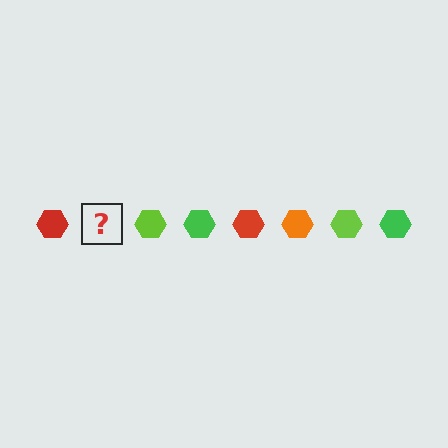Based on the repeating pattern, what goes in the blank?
The blank should be an orange hexagon.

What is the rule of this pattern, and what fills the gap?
The rule is that the pattern cycles through red, orange, lime, green hexagons. The gap should be filled with an orange hexagon.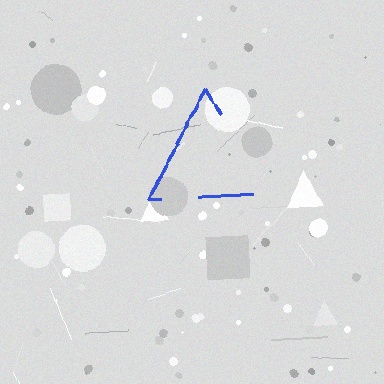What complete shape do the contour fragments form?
The contour fragments form a triangle.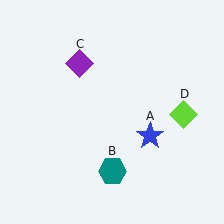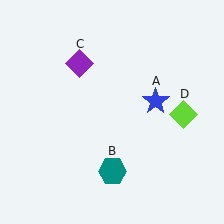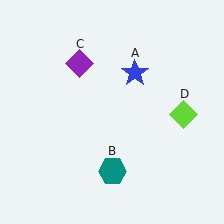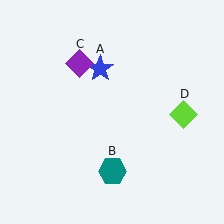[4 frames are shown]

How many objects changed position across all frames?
1 object changed position: blue star (object A).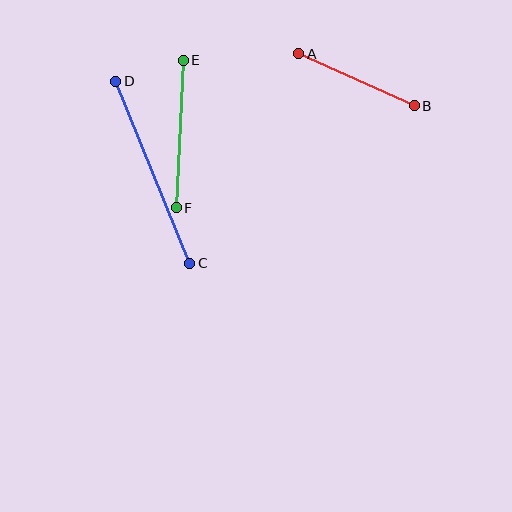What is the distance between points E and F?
The distance is approximately 147 pixels.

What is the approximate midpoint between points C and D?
The midpoint is at approximately (153, 172) pixels.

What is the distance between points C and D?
The distance is approximately 196 pixels.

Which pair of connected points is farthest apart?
Points C and D are farthest apart.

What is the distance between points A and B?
The distance is approximately 127 pixels.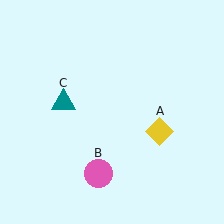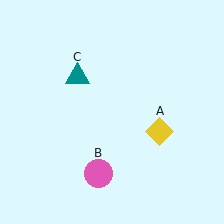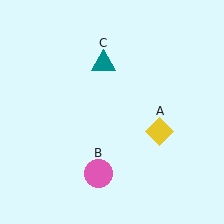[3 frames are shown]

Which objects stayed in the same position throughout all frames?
Yellow diamond (object A) and pink circle (object B) remained stationary.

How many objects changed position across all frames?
1 object changed position: teal triangle (object C).